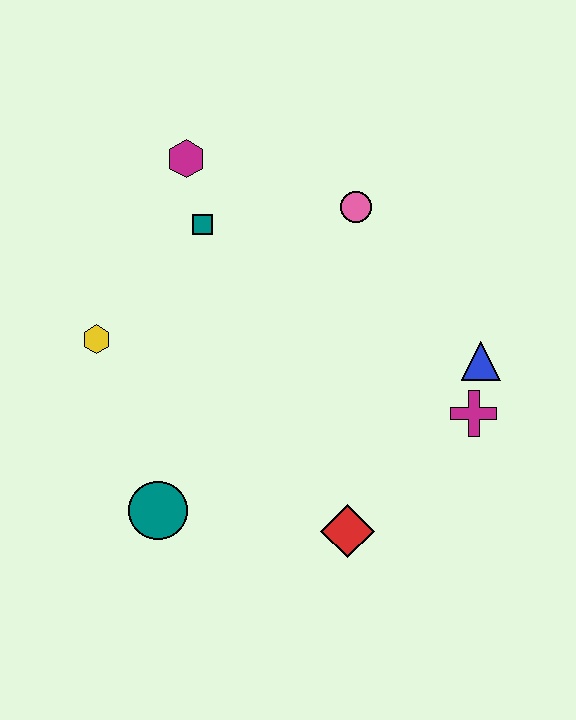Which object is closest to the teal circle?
The yellow hexagon is closest to the teal circle.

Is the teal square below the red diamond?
No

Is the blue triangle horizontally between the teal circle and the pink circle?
No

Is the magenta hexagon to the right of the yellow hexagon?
Yes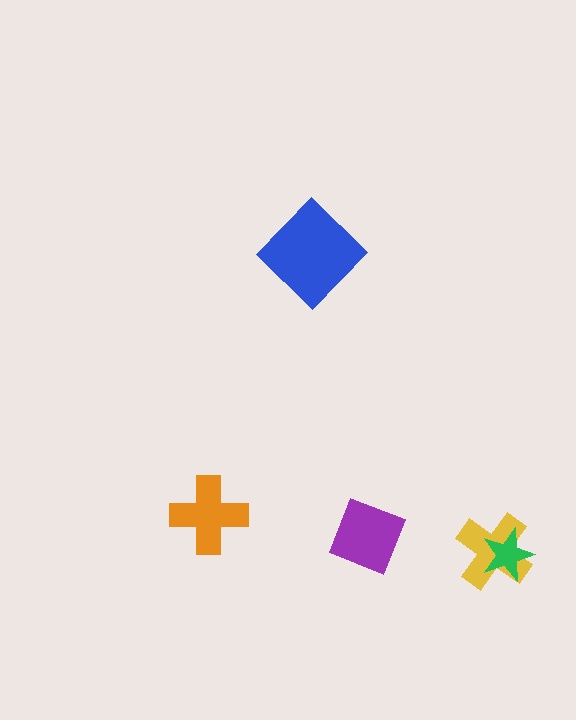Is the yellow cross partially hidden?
Yes, it is partially covered by another shape.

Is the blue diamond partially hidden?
No, no other shape covers it.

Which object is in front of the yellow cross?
The green star is in front of the yellow cross.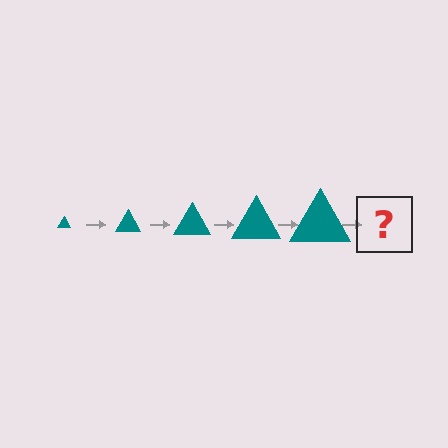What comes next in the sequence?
The next element should be a teal triangle, larger than the previous one.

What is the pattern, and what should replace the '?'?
The pattern is that the triangle gets progressively larger each step. The '?' should be a teal triangle, larger than the previous one.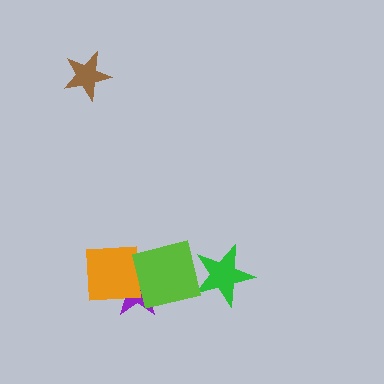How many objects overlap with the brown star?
0 objects overlap with the brown star.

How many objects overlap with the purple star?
2 objects overlap with the purple star.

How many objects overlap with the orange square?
1 object overlaps with the orange square.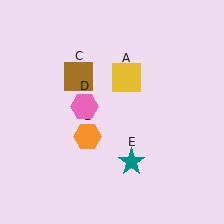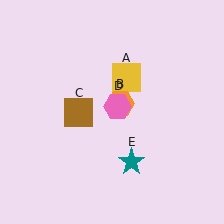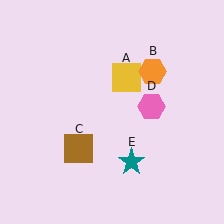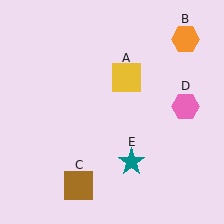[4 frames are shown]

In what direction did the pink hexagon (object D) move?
The pink hexagon (object D) moved right.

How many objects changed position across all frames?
3 objects changed position: orange hexagon (object B), brown square (object C), pink hexagon (object D).